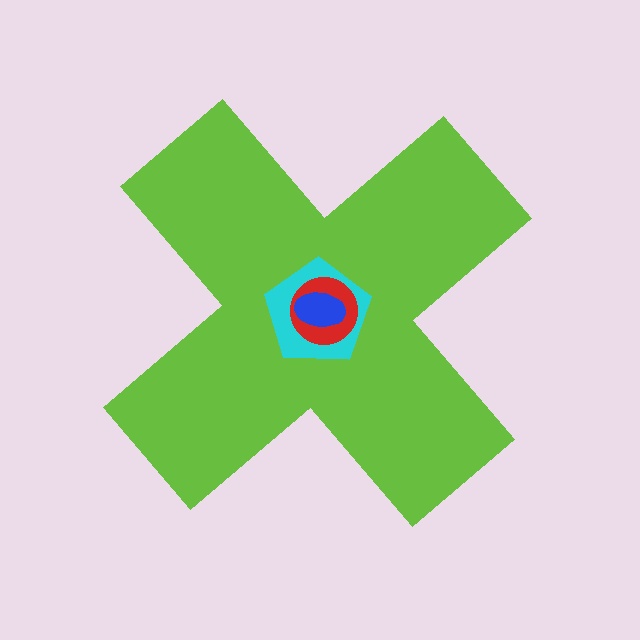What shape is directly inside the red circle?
The blue ellipse.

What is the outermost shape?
The lime cross.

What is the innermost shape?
The blue ellipse.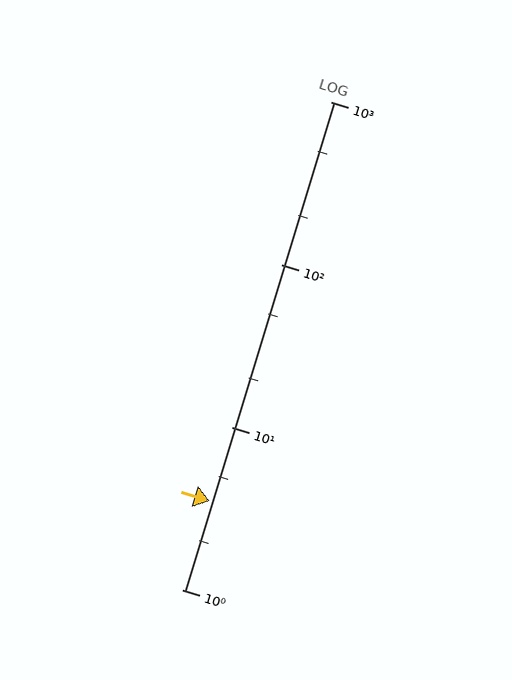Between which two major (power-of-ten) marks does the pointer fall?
The pointer is between 1 and 10.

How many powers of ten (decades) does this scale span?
The scale spans 3 decades, from 1 to 1000.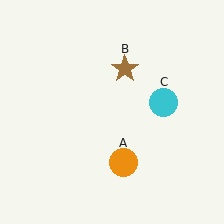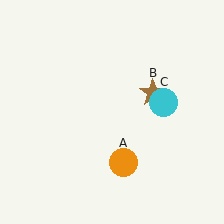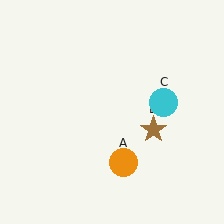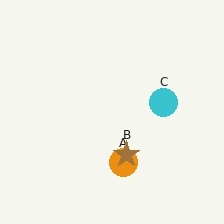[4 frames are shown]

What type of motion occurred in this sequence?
The brown star (object B) rotated clockwise around the center of the scene.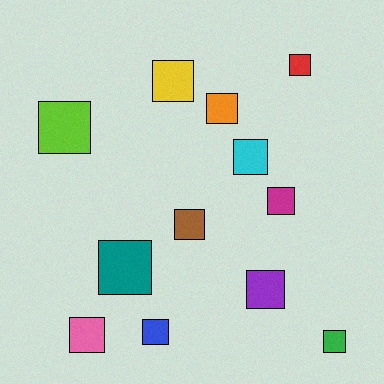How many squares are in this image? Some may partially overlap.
There are 12 squares.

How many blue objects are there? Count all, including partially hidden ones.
There is 1 blue object.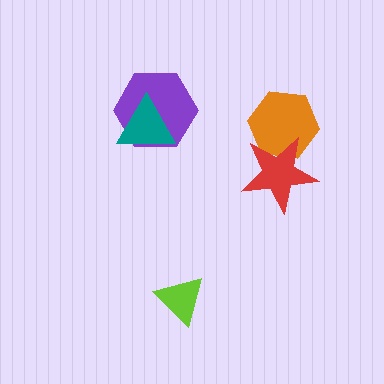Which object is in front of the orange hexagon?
The red star is in front of the orange hexagon.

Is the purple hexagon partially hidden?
Yes, it is partially covered by another shape.